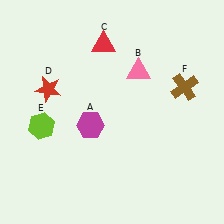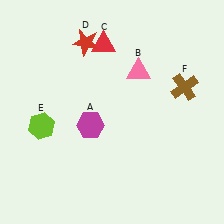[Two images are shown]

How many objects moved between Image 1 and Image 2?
1 object moved between the two images.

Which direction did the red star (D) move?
The red star (D) moved up.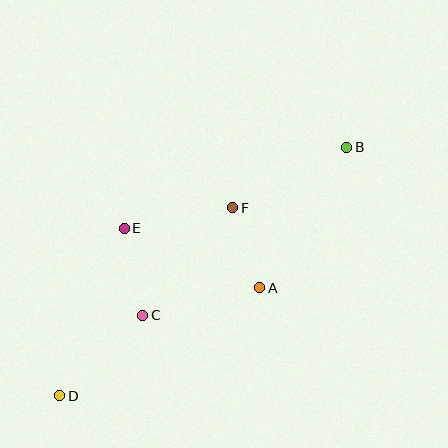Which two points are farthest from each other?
Points B and D are farthest from each other.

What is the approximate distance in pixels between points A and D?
The distance between A and D is approximately 227 pixels.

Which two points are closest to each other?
Points A and F are closest to each other.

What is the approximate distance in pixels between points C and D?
The distance between C and D is approximately 116 pixels.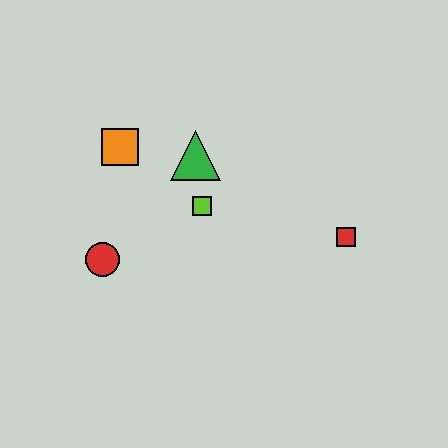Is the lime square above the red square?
Yes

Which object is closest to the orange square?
The green triangle is closest to the orange square.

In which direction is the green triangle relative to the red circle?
The green triangle is above the red circle.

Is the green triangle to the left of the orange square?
No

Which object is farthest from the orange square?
The red square is farthest from the orange square.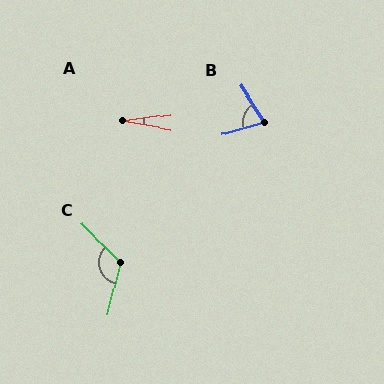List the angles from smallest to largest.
A (17°), B (74°), C (121°).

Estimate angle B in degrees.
Approximately 74 degrees.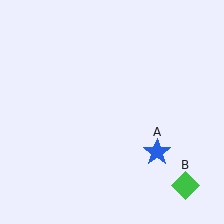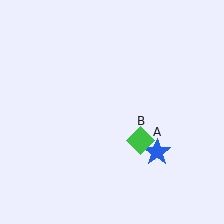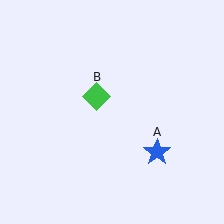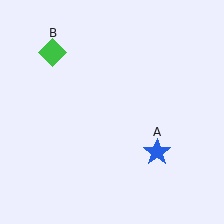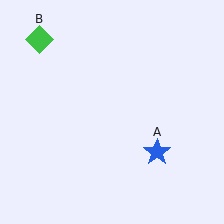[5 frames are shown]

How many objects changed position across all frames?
1 object changed position: green diamond (object B).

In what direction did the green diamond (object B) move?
The green diamond (object B) moved up and to the left.